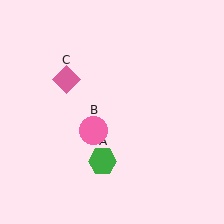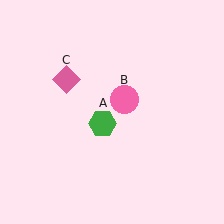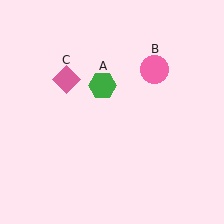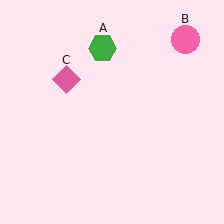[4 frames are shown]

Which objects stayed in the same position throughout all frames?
Pink diamond (object C) remained stationary.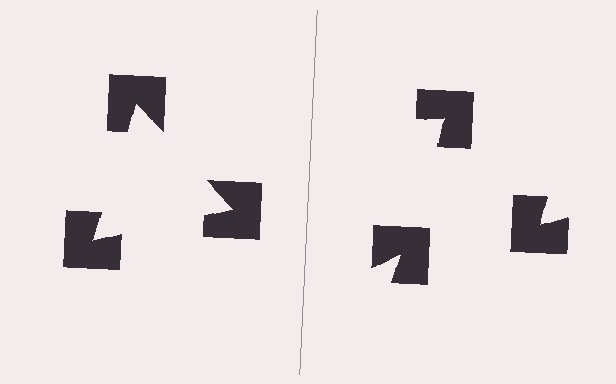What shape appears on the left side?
An illusory triangle.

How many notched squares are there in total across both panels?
6 — 3 on each side.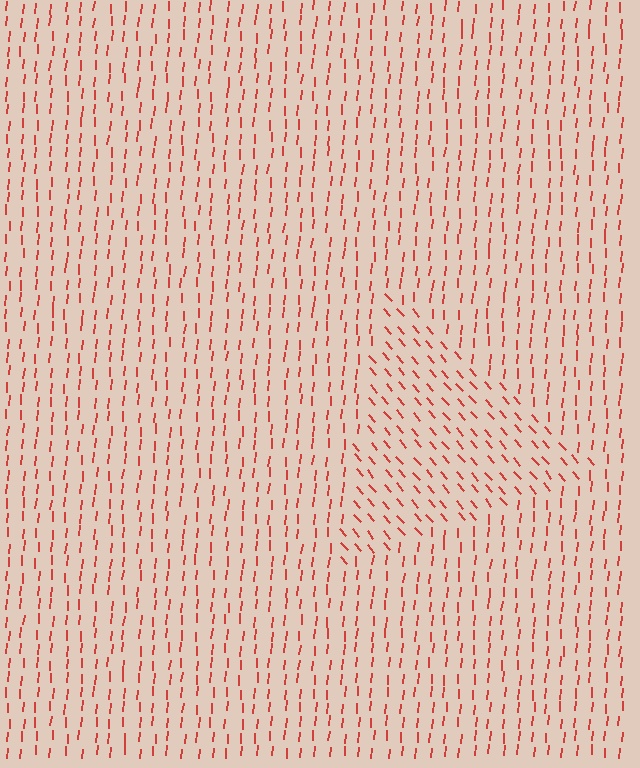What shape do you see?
I see a triangle.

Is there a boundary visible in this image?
Yes, there is a texture boundary formed by a change in line orientation.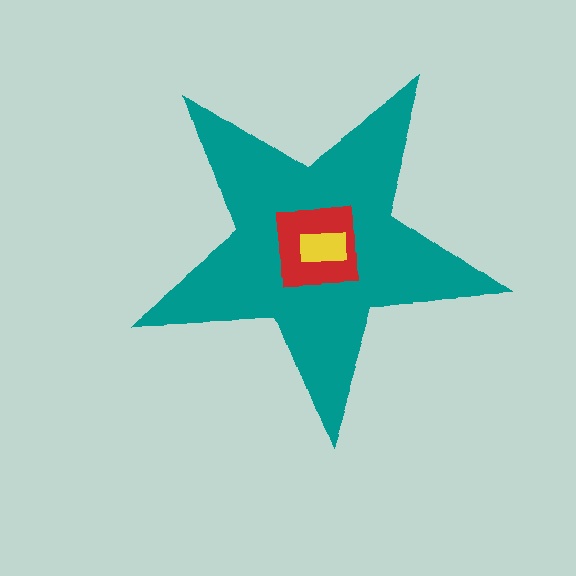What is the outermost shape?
The teal star.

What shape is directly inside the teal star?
The red square.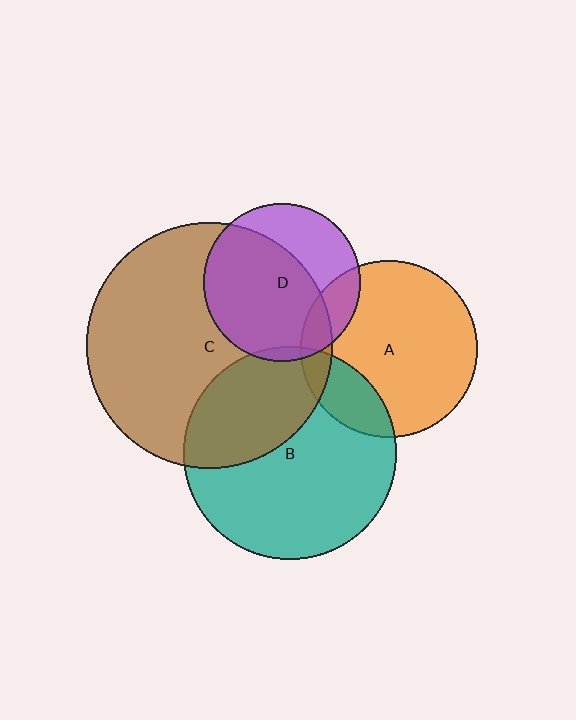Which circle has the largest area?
Circle C (brown).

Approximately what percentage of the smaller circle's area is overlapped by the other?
Approximately 65%.